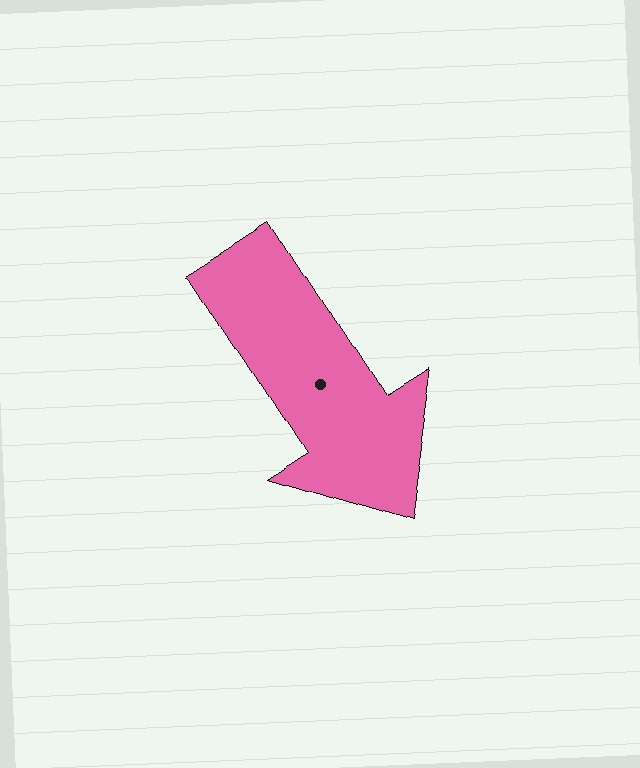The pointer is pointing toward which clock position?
Roughly 5 o'clock.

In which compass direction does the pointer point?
Southeast.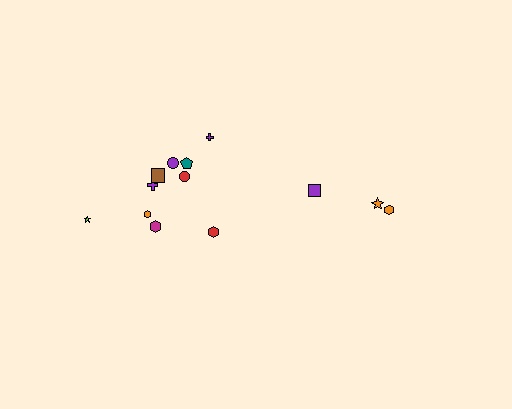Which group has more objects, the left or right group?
The left group.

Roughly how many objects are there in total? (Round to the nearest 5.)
Roughly 15 objects in total.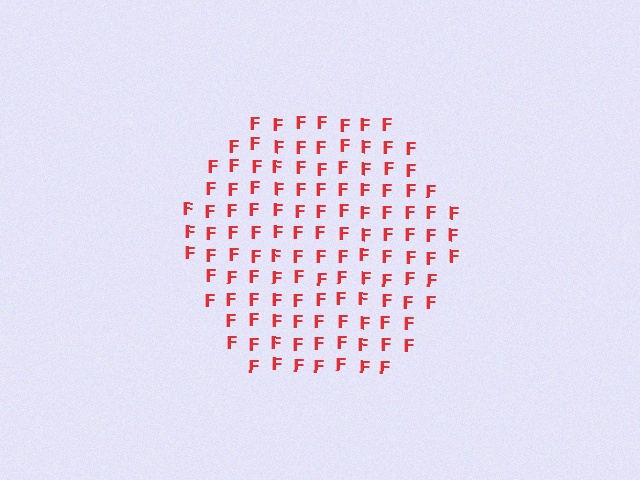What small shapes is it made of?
It is made of small letter F's.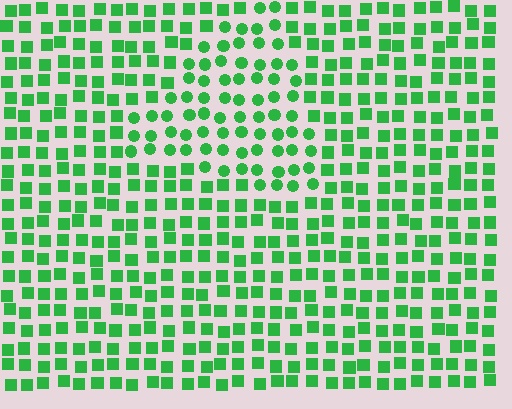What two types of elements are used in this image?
The image uses circles inside the triangle region and squares outside it.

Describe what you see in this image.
The image is filled with small green elements arranged in a uniform grid. A triangle-shaped region contains circles, while the surrounding area contains squares. The boundary is defined purely by the change in element shape.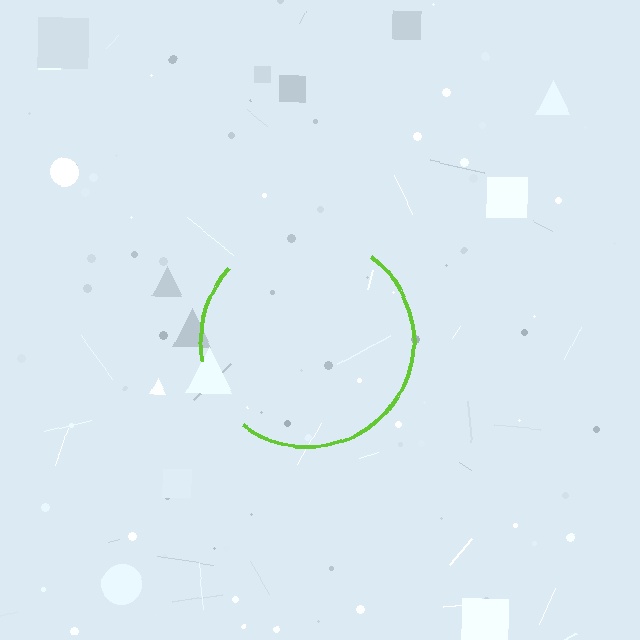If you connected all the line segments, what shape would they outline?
They would outline a circle.